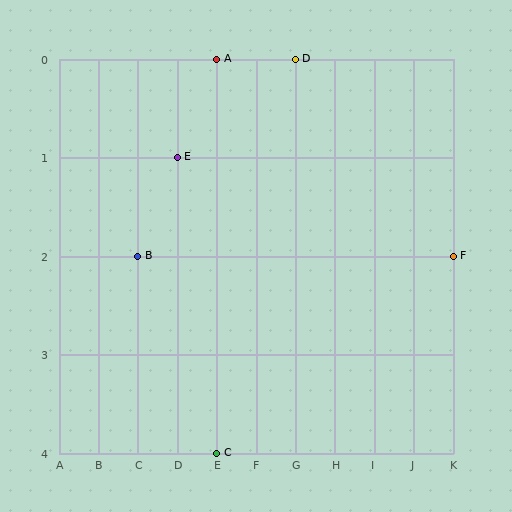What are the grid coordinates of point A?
Point A is at grid coordinates (E, 0).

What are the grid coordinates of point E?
Point E is at grid coordinates (D, 1).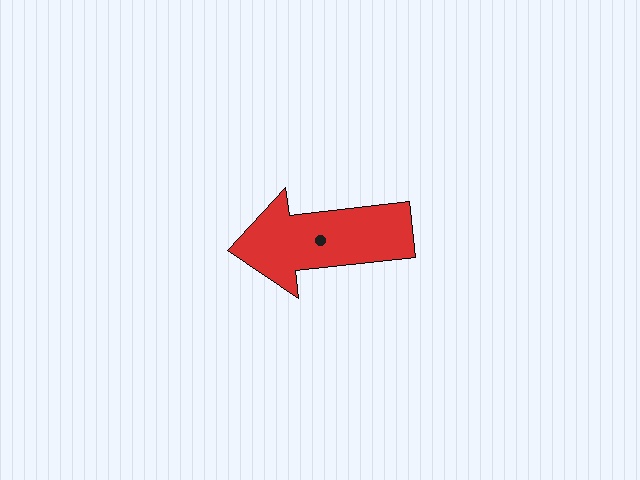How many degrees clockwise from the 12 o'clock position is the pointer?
Approximately 264 degrees.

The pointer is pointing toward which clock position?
Roughly 9 o'clock.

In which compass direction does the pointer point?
West.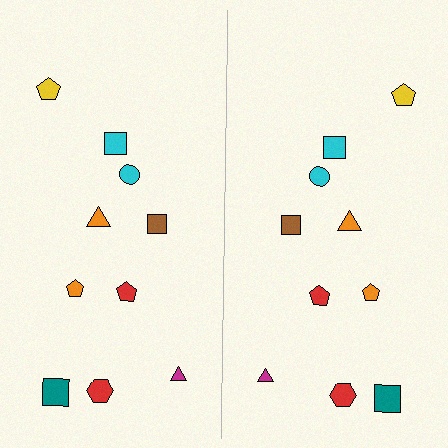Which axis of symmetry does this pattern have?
The pattern has a vertical axis of symmetry running through the center of the image.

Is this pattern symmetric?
Yes, this pattern has bilateral (reflection) symmetry.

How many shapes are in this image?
There are 20 shapes in this image.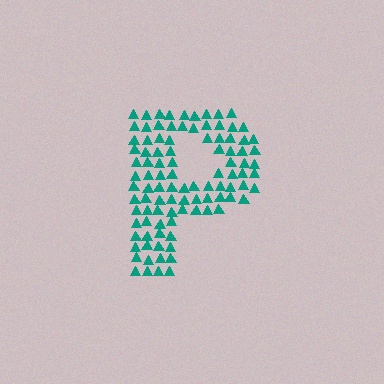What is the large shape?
The large shape is the letter P.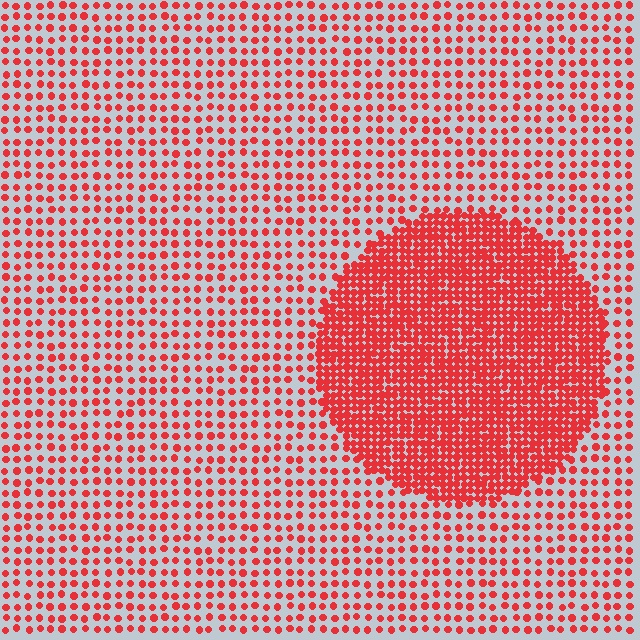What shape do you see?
I see a circle.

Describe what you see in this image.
The image contains small red elements arranged at two different densities. A circle-shaped region is visible where the elements are more densely packed than the surrounding area.